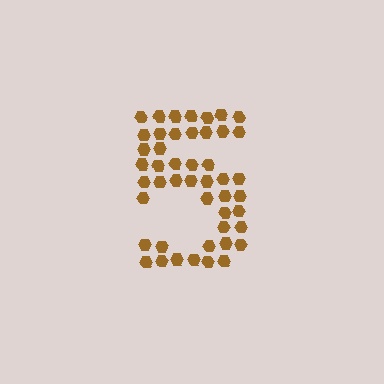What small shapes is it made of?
It is made of small hexagons.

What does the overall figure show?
The overall figure shows the digit 5.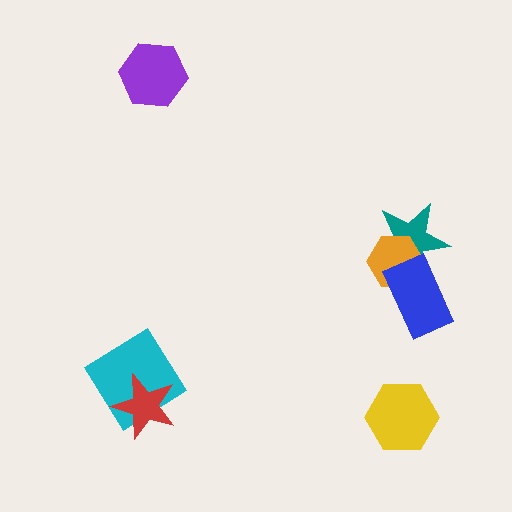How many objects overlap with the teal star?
2 objects overlap with the teal star.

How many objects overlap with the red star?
1 object overlaps with the red star.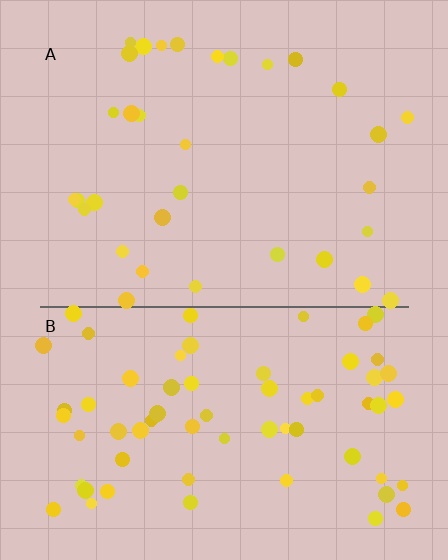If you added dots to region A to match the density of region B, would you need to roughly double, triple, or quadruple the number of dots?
Approximately double.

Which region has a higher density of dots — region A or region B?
B (the bottom).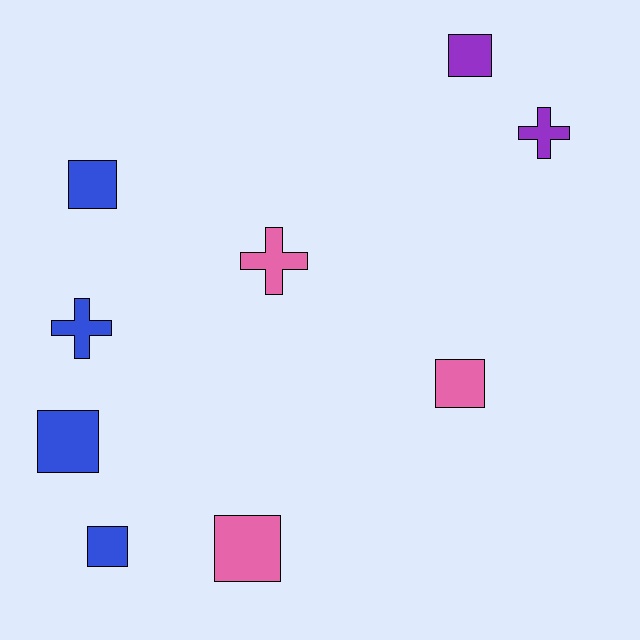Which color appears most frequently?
Blue, with 4 objects.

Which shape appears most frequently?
Square, with 6 objects.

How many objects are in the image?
There are 9 objects.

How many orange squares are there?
There are no orange squares.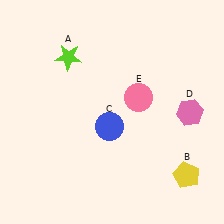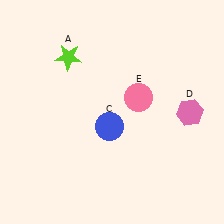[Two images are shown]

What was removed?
The yellow pentagon (B) was removed in Image 2.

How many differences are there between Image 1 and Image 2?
There is 1 difference between the two images.